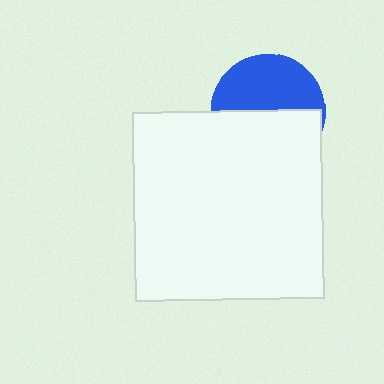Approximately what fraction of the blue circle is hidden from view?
Roughly 51% of the blue circle is hidden behind the white square.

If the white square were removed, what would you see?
You would see the complete blue circle.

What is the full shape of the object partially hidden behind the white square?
The partially hidden object is a blue circle.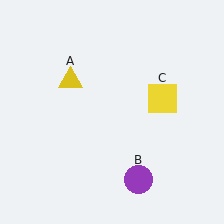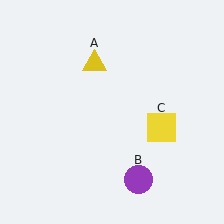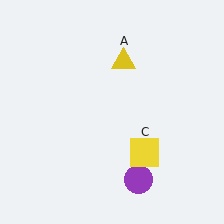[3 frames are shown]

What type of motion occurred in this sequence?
The yellow triangle (object A), yellow square (object C) rotated clockwise around the center of the scene.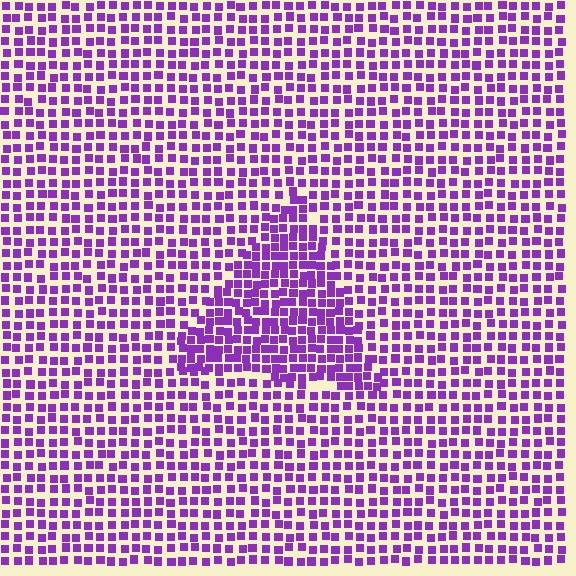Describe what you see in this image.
The image contains small purple elements arranged at two different densities. A triangle-shaped region is visible where the elements are more densely packed than the surrounding area.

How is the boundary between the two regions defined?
The boundary is defined by a change in element density (approximately 1.6x ratio). All elements are the same color, size, and shape.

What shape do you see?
I see a triangle.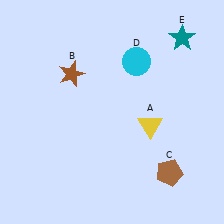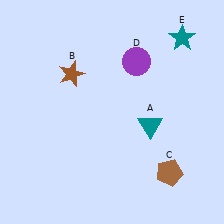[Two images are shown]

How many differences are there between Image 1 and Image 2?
There are 2 differences between the two images.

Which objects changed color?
A changed from yellow to teal. D changed from cyan to purple.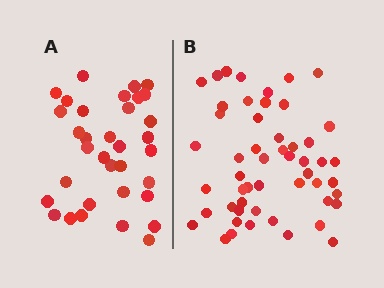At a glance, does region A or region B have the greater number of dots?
Region B (the right region) has more dots.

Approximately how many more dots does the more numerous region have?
Region B has approximately 20 more dots than region A.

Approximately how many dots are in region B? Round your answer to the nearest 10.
About 50 dots. (The exact count is 52, which rounds to 50.)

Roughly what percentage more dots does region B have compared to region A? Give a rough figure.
About 55% more.